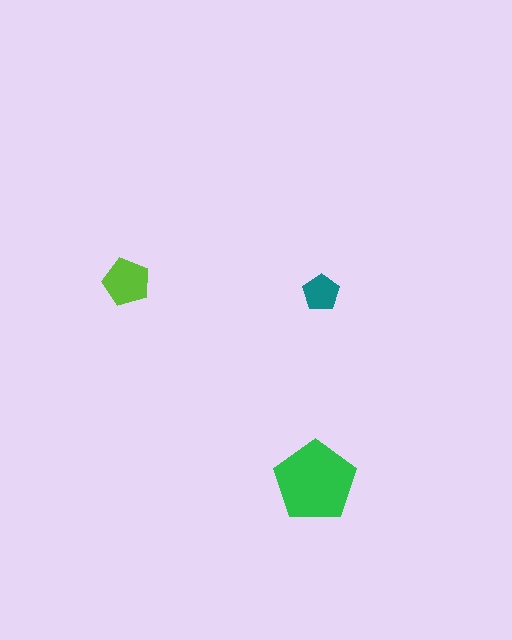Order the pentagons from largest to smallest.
the green one, the lime one, the teal one.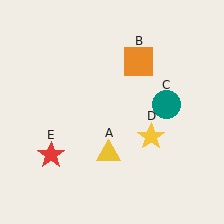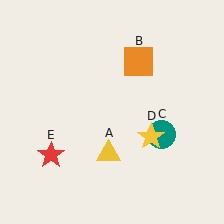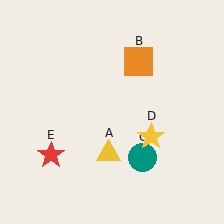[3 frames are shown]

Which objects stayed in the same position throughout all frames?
Yellow triangle (object A) and orange square (object B) and yellow star (object D) and red star (object E) remained stationary.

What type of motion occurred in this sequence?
The teal circle (object C) rotated clockwise around the center of the scene.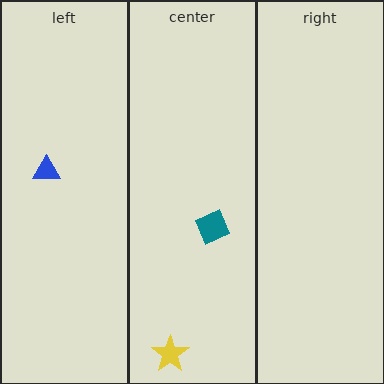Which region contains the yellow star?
The center region.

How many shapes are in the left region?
1.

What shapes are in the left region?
The blue triangle.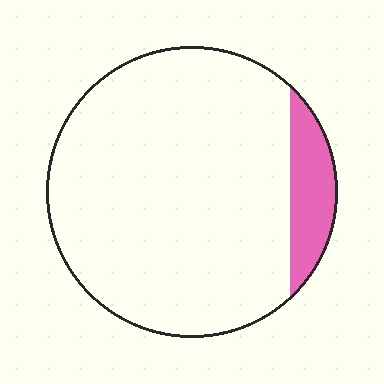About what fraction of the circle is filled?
About one tenth (1/10).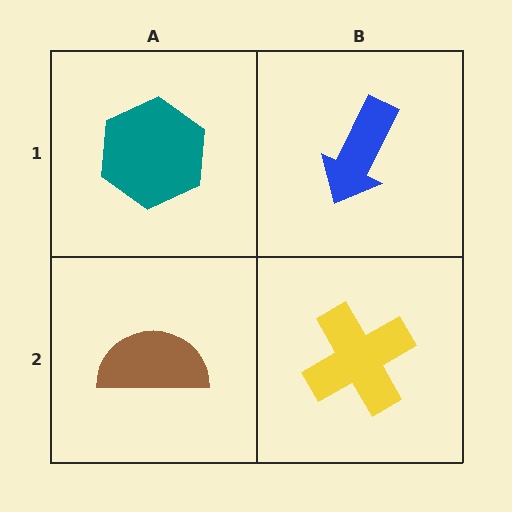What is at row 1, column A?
A teal hexagon.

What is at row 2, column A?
A brown semicircle.